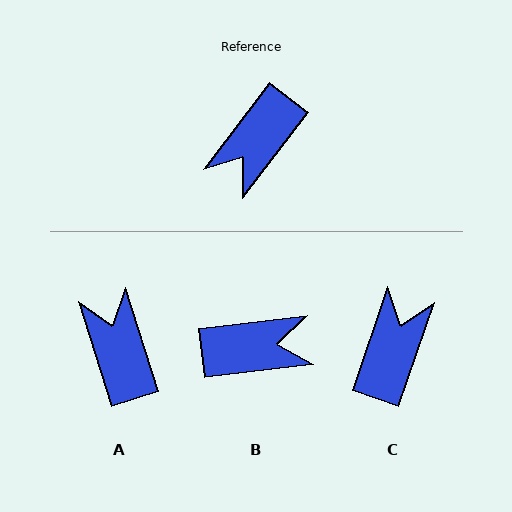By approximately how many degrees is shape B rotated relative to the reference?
Approximately 134 degrees counter-clockwise.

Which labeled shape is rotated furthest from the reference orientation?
C, about 161 degrees away.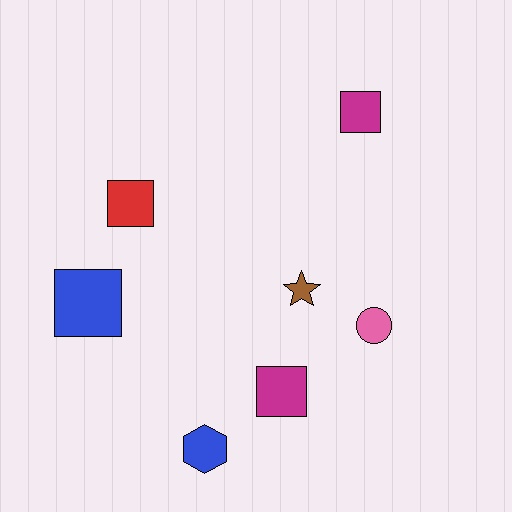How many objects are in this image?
There are 7 objects.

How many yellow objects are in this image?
There are no yellow objects.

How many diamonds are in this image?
There are no diamonds.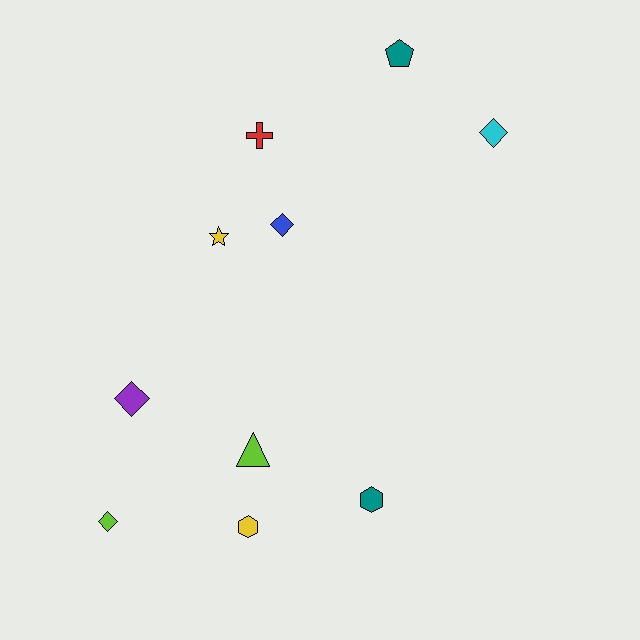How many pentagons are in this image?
There is 1 pentagon.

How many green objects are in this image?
There are no green objects.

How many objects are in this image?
There are 10 objects.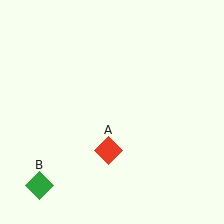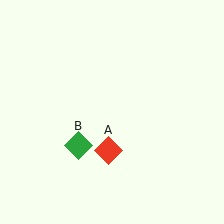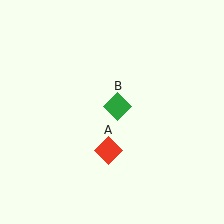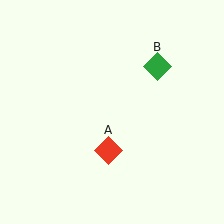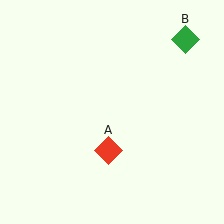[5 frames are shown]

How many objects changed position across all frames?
1 object changed position: green diamond (object B).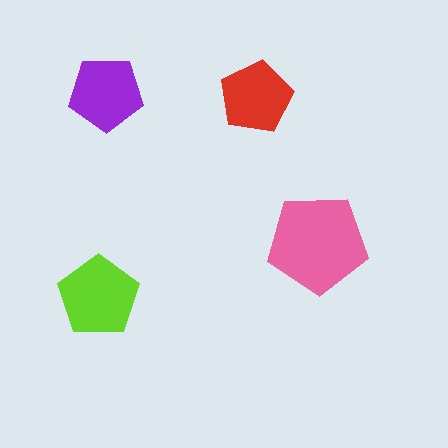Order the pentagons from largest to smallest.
the pink one, the lime one, the purple one, the red one.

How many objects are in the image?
There are 4 objects in the image.